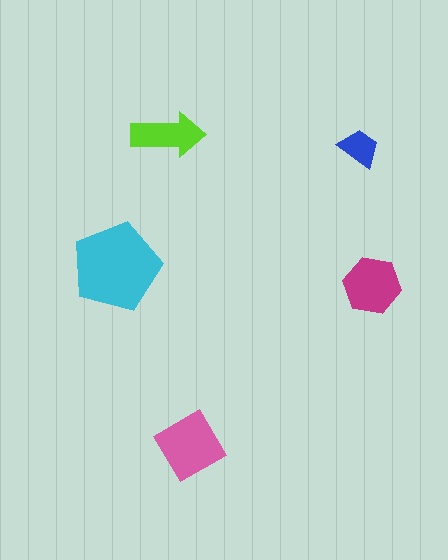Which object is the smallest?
The blue trapezoid.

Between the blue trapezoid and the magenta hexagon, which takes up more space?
The magenta hexagon.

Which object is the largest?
The cyan pentagon.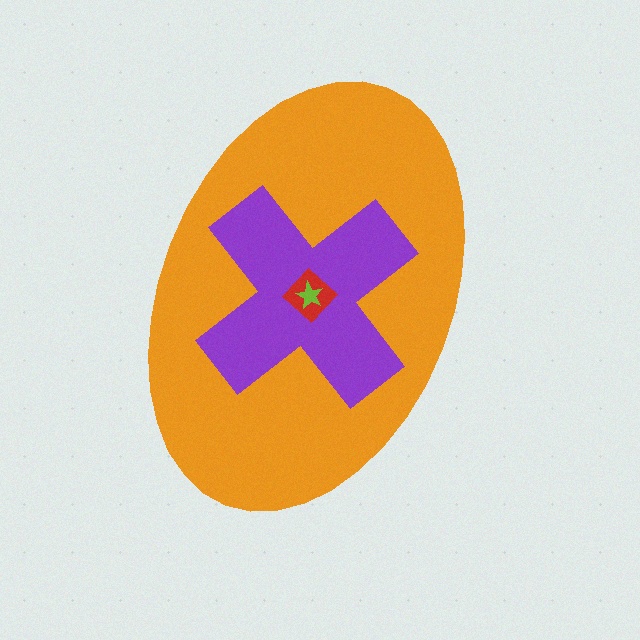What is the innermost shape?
The lime star.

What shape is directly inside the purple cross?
The red diamond.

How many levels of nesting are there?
4.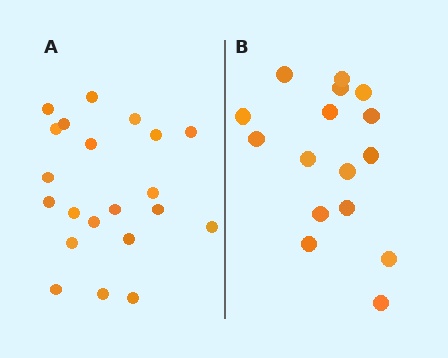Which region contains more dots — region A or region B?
Region A (the left region) has more dots.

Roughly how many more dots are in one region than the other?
Region A has about 5 more dots than region B.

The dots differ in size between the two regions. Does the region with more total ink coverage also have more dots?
No. Region B has more total ink coverage because its dots are larger, but region A actually contains more individual dots. Total area can be misleading — the number of items is what matters here.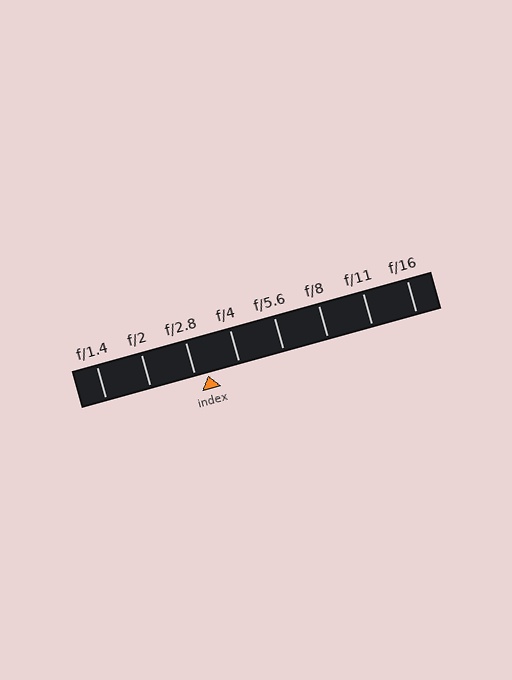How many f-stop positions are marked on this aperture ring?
There are 8 f-stop positions marked.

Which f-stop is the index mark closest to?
The index mark is closest to f/2.8.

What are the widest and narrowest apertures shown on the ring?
The widest aperture shown is f/1.4 and the narrowest is f/16.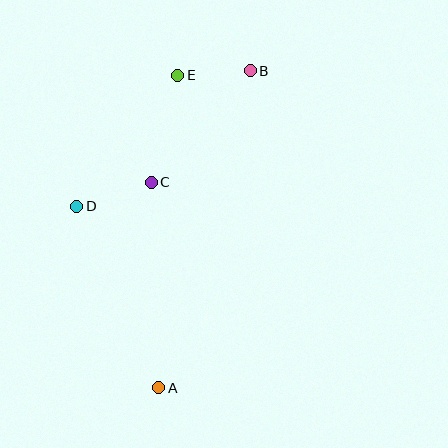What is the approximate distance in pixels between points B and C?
The distance between B and C is approximately 149 pixels.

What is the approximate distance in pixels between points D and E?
The distance between D and E is approximately 165 pixels.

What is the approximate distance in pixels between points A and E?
The distance between A and E is approximately 313 pixels.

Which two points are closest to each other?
Points B and E are closest to each other.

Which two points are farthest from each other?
Points A and B are farthest from each other.